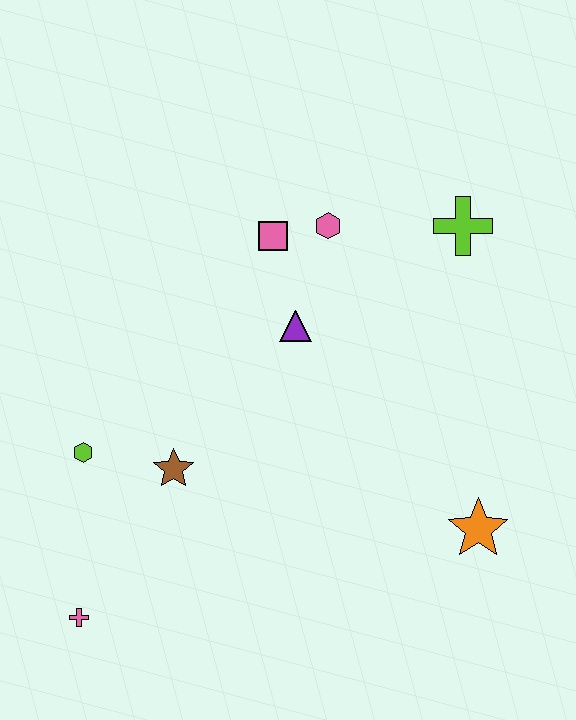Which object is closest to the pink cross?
The lime hexagon is closest to the pink cross.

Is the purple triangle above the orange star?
Yes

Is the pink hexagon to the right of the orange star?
No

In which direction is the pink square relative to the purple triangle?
The pink square is above the purple triangle.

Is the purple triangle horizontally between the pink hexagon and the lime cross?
No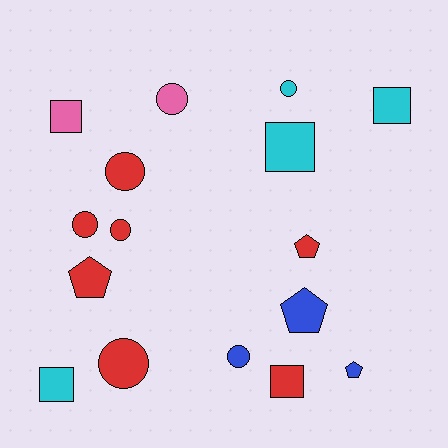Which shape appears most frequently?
Circle, with 7 objects.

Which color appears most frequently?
Red, with 7 objects.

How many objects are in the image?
There are 16 objects.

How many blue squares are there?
There are no blue squares.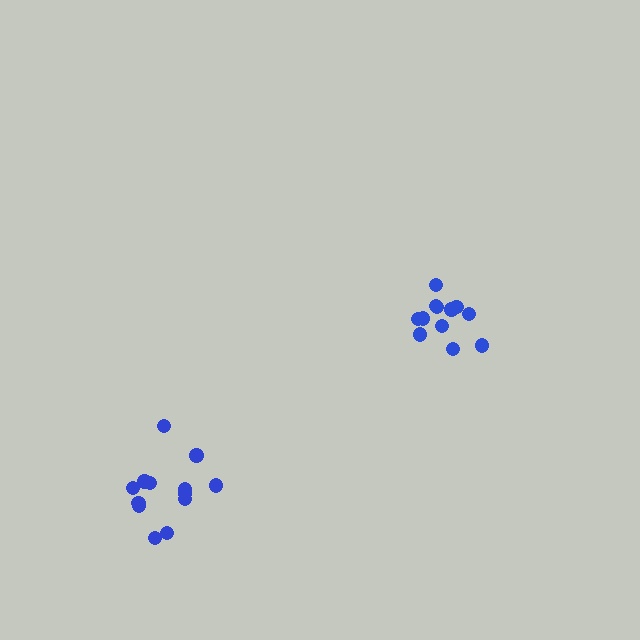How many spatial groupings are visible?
There are 2 spatial groupings.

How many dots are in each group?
Group 1: 13 dots, Group 2: 12 dots (25 total).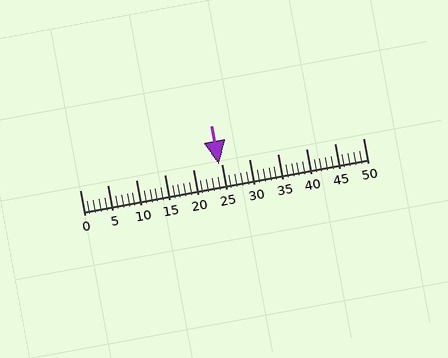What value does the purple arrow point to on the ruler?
The purple arrow points to approximately 24.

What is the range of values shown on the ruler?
The ruler shows values from 0 to 50.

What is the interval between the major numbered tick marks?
The major tick marks are spaced 5 units apart.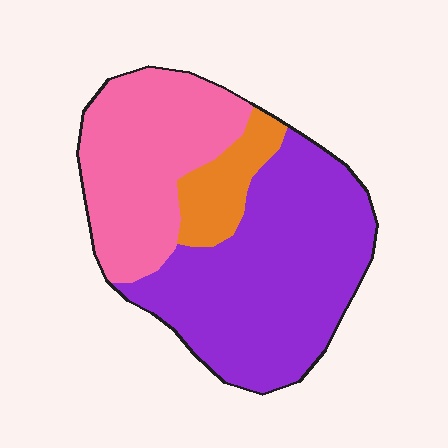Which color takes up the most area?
Purple, at roughly 55%.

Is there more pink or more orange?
Pink.